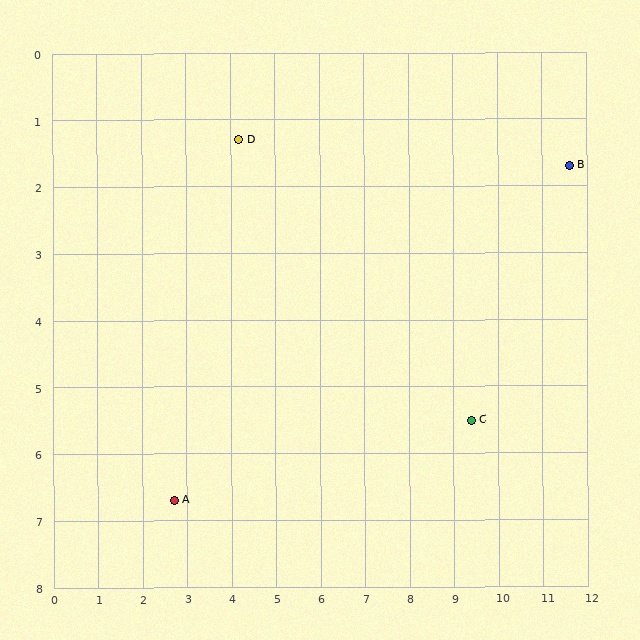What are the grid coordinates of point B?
Point B is at approximately (11.6, 1.7).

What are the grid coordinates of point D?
Point D is at approximately (4.2, 1.3).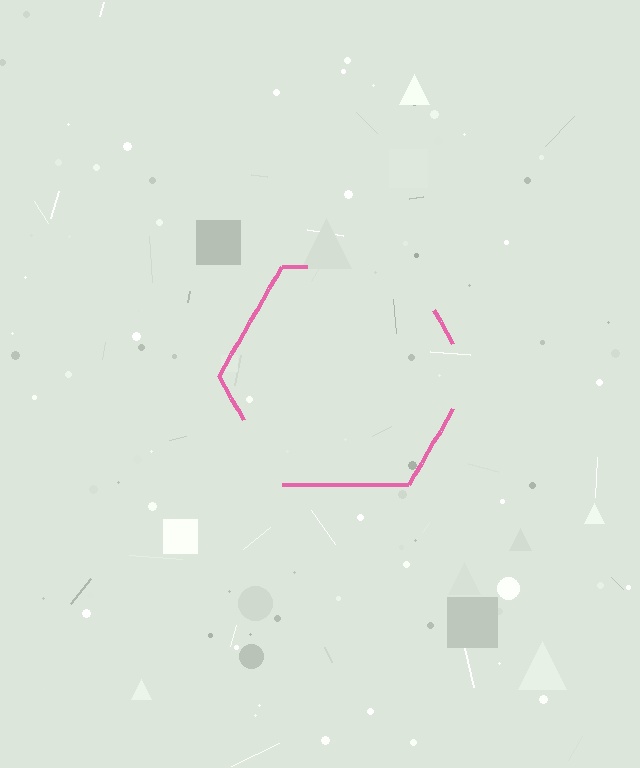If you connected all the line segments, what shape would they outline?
They would outline a hexagon.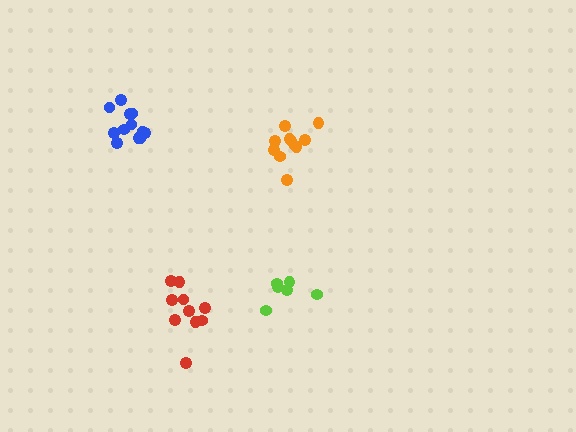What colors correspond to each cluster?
The clusters are colored: blue, lime, red, orange.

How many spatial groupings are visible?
There are 4 spatial groupings.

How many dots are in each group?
Group 1: 12 dots, Group 2: 6 dots, Group 3: 10 dots, Group 4: 11 dots (39 total).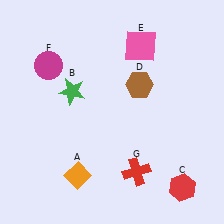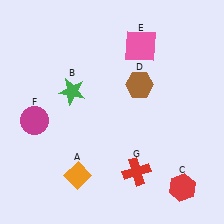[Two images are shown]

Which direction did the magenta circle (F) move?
The magenta circle (F) moved down.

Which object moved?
The magenta circle (F) moved down.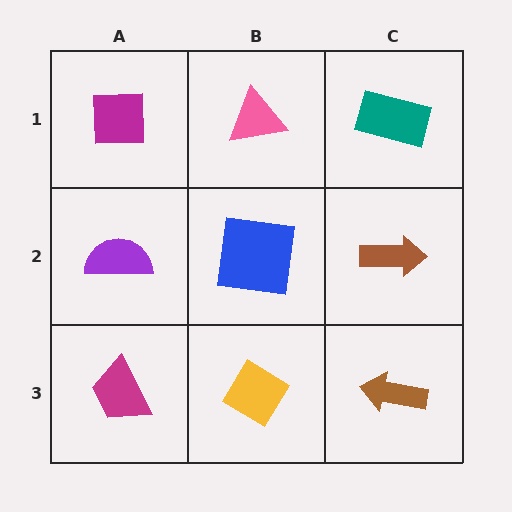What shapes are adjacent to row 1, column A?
A purple semicircle (row 2, column A), a pink triangle (row 1, column B).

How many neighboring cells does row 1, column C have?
2.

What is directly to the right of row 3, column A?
A yellow diamond.